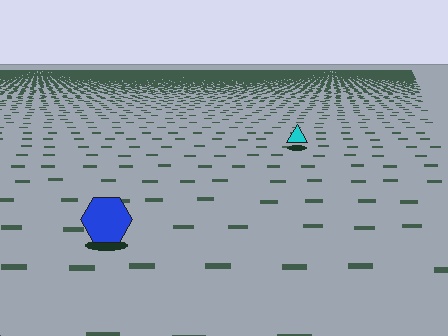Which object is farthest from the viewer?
The cyan triangle is farthest from the viewer. It appears smaller and the ground texture around it is denser.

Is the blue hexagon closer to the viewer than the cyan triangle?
Yes. The blue hexagon is closer — you can tell from the texture gradient: the ground texture is coarser near it.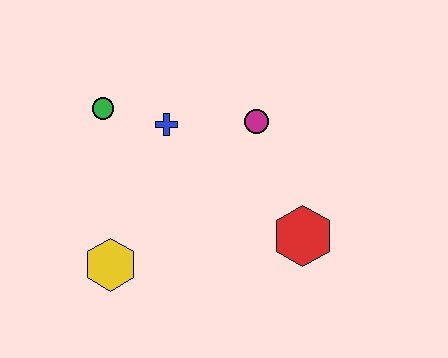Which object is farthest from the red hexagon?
The green circle is farthest from the red hexagon.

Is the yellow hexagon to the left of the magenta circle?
Yes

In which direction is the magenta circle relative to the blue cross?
The magenta circle is to the right of the blue cross.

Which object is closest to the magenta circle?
The blue cross is closest to the magenta circle.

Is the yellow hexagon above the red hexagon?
No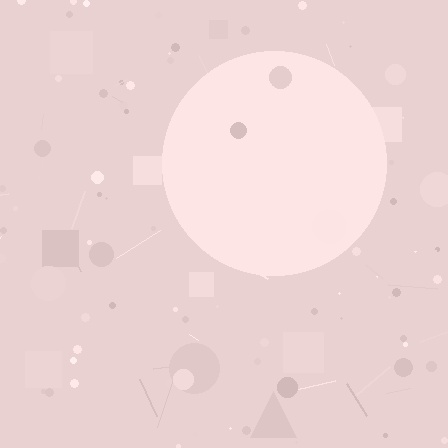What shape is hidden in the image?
A circle is hidden in the image.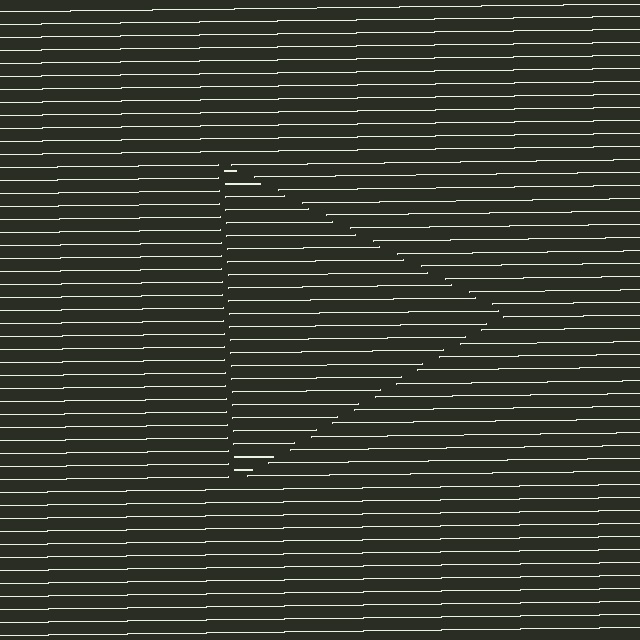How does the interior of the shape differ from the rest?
The interior of the shape contains the same grating, shifted by half a period — the contour is defined by the phase discontinuity where line-ends from the inner and outer gratings abut.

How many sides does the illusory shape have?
3 sides — the line-ends trace a triangle.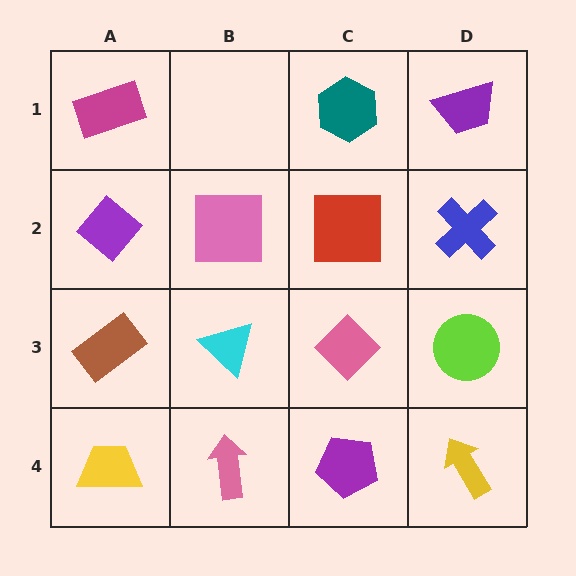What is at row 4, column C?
A purple pentagon.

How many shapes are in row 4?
4 shapes.